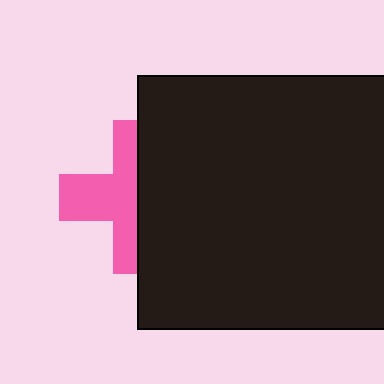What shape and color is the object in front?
The object in front is a black square.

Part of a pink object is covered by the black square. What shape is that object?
It is a cross.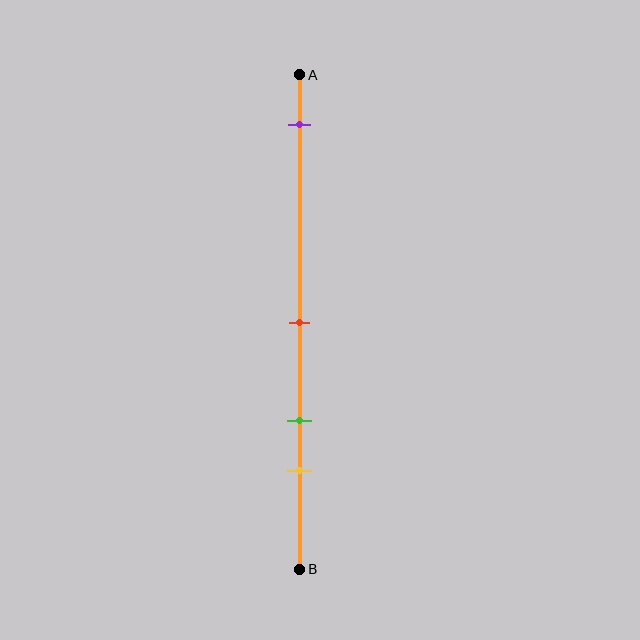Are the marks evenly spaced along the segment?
No, the marks are not evenly spaced.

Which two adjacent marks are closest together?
The green and yellow marks are the closest adjacent pair.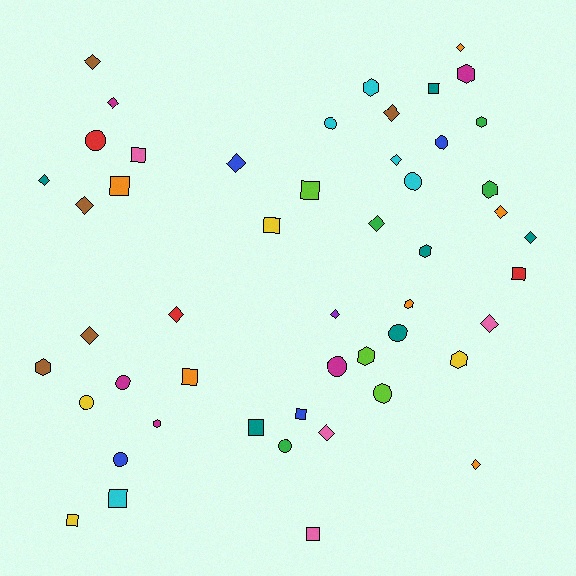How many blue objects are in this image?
There are 4 blue objects.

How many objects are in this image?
There are 50 objects.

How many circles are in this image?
There are 11 circles.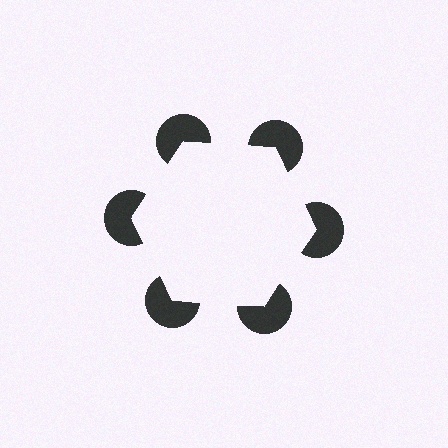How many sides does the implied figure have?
6 sides.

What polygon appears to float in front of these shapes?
An illusory hexagon — its edges are inferred from the aligned wedge cuts in the pac-man discs, not physically drawn.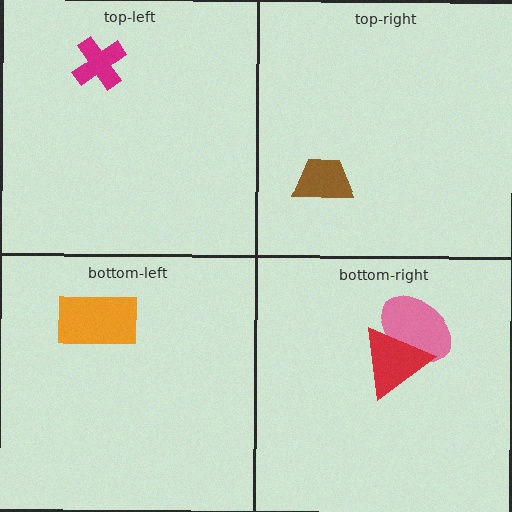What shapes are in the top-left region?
The magenta cross.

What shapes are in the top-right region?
The brown trapezoid.